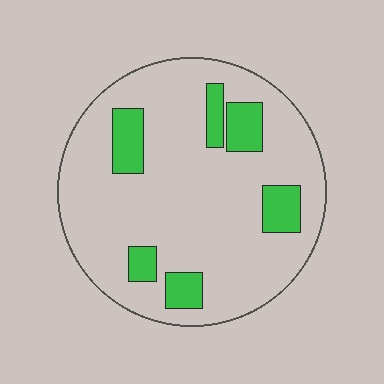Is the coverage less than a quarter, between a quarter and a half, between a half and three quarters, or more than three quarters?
Less than a quarter.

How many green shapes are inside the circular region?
6.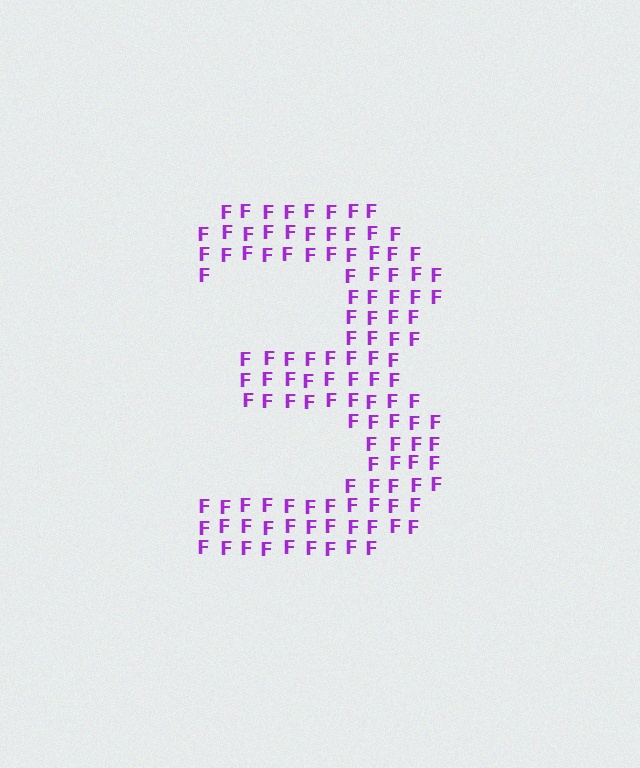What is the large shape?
The large shape is the digit 3.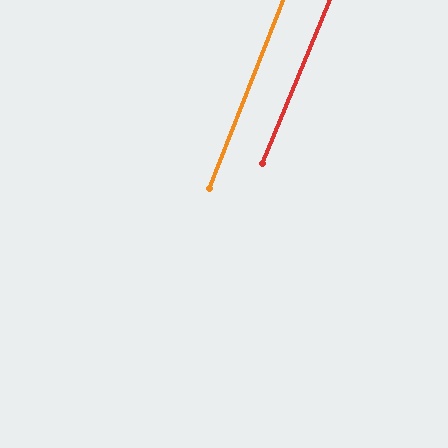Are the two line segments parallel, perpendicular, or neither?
Parallel — their directions differ by only 1.2°.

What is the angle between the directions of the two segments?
Approximately 1 degree.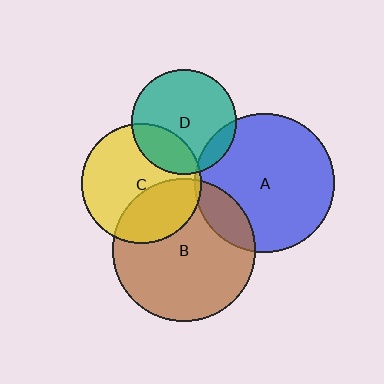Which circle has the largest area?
Circle B (brown).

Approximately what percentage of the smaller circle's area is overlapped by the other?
Approximately 10%.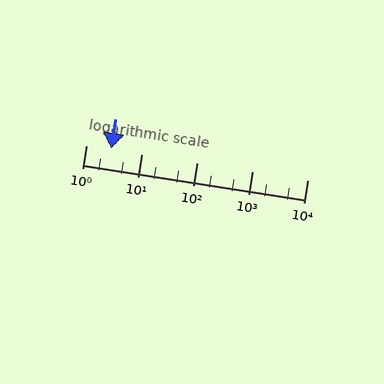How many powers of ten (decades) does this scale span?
The scale spans 4 decades, from 1 to 10000.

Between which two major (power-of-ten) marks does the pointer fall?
The pointer is between 1 and 10.